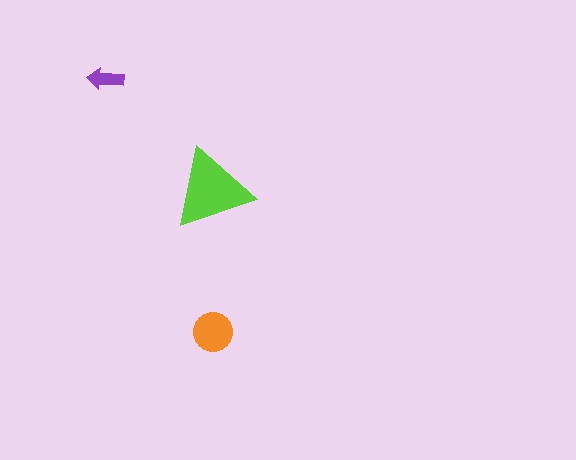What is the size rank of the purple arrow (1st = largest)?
3rd.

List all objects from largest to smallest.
The lime triangle, the orange circle, the purple arrow.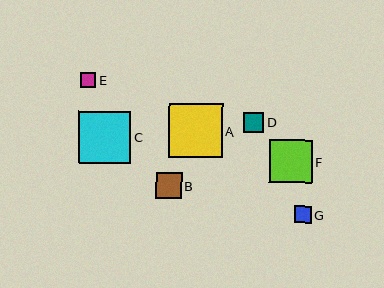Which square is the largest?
Square A is the largest with a size of approximately 54 pixels.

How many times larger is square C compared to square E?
Square C is approximately 3.5 times the size of square E.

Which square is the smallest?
Square E is the smallest with a size of approximately 15 pixels.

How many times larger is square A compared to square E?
Square A is approximately 3.5 times the size of square E.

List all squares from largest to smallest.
From largest to smallest: A, C, F, B, D, G, E.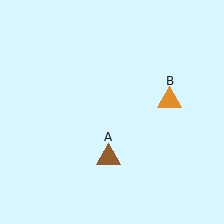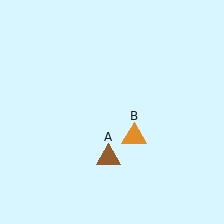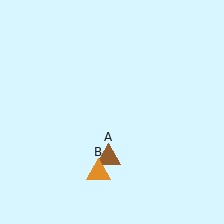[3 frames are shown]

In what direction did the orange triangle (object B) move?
The orange triangle (object B) moved down and to the left.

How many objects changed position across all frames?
1 object changed position: orange triangle (object B).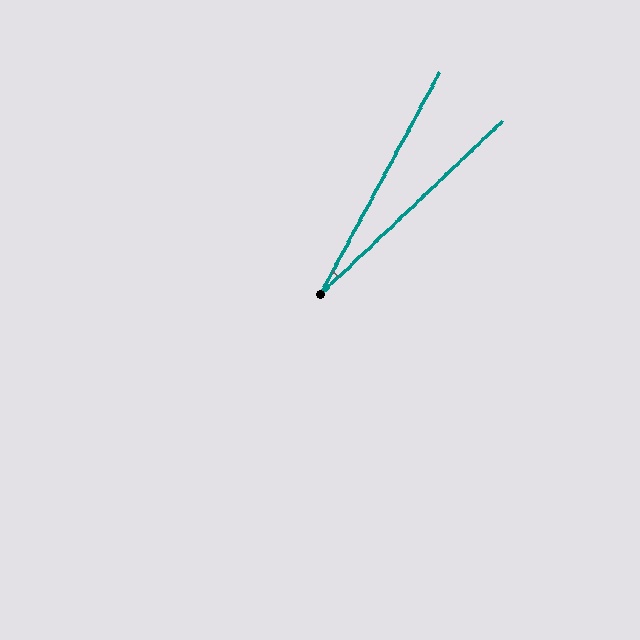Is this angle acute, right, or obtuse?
It is acute.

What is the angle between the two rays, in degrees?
Approximately 18 degrees.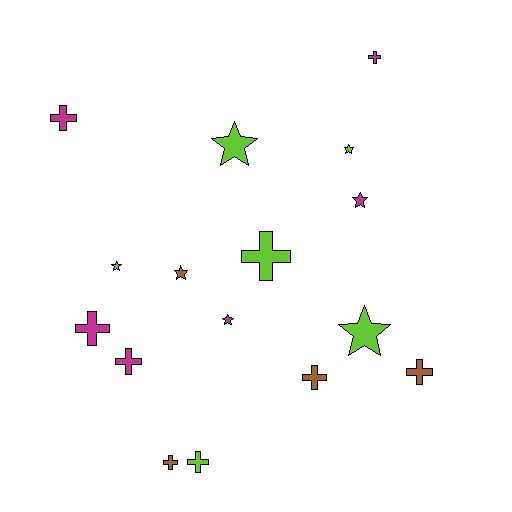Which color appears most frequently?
Magenta, with 6 objects.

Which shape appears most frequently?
Cross, with 9 objects.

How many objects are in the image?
There are 16 objects.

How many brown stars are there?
There is 1 brown star.